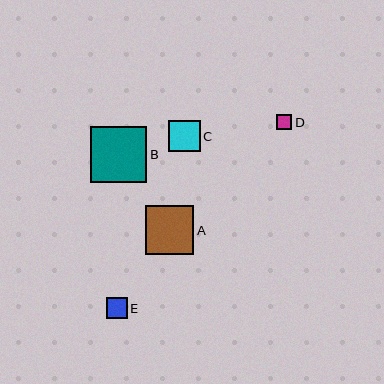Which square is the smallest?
Square D is the smallest with a size of approximately 15 pixels.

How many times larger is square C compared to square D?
Square C is approximately 2.0 times the size of square D.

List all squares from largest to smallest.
From largest to smallest: B, A, C, E, D.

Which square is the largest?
Square B is the largest with a size of approximately 56 pixels.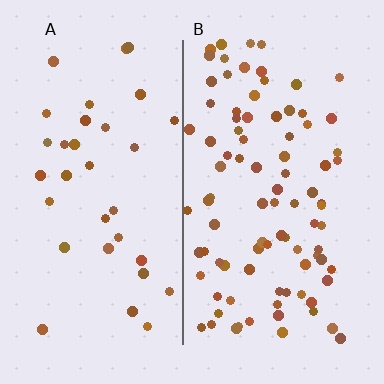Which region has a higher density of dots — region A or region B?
B (the right).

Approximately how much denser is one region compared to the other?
Approximately 2.7× — region B over region A.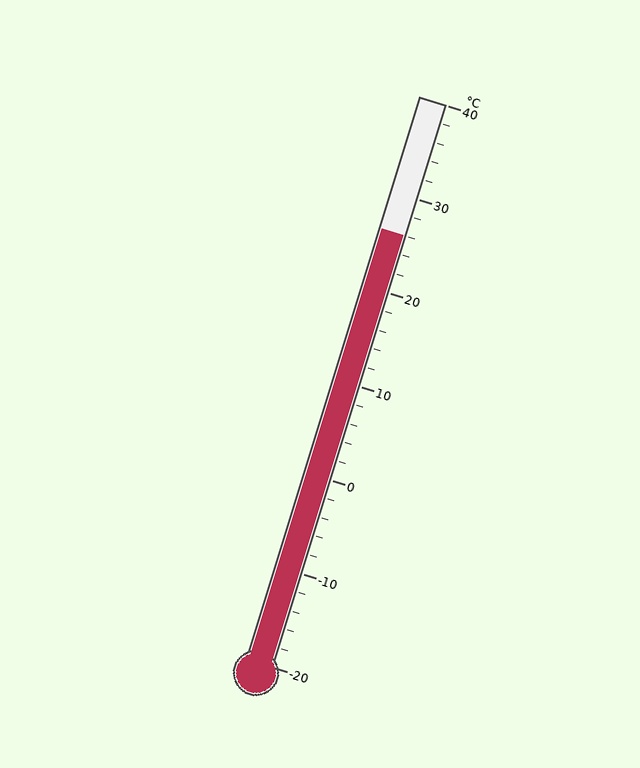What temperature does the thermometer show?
The thermometer shows approximately 26°C.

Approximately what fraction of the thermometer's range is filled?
The thermometer is filled to approximately 75% of its range.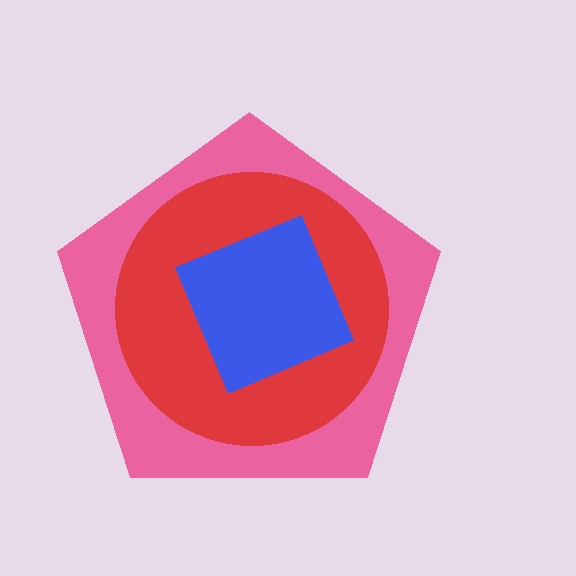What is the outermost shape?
The pink pentagon.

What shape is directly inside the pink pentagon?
The red circle.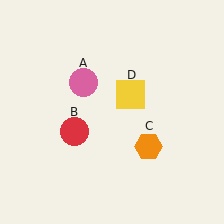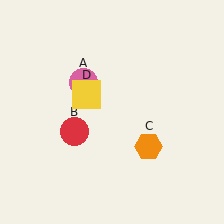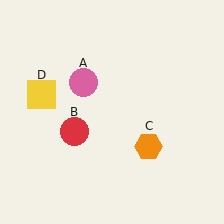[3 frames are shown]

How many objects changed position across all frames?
1 object changed position: yellow square (object D).